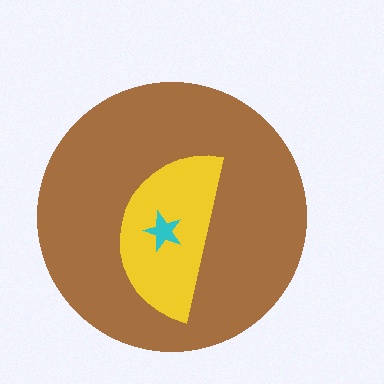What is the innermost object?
The cyan star.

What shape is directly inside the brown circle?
The yellow semicircle.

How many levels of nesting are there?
3.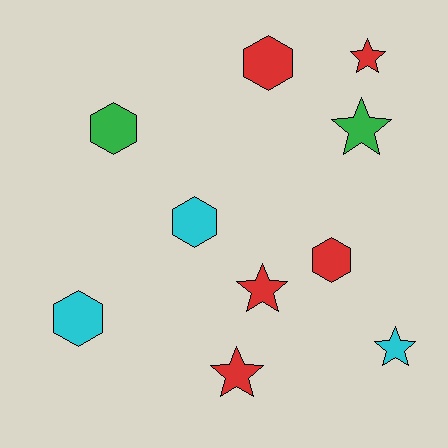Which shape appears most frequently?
Hexagon, with 5 objects.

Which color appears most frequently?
Red, with 5 objects.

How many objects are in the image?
There are 10 objects.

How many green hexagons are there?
There is 1 green hexagon.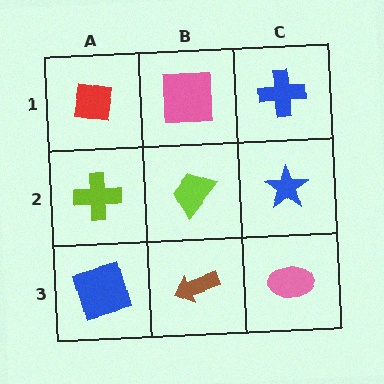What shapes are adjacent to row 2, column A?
A red square (row 1, column A), a blue square (row 3, column A), a lime trapezoid (row 2, column B).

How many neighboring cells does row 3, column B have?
3.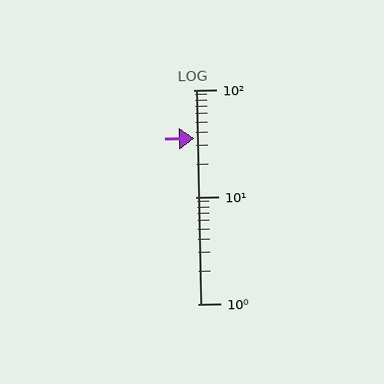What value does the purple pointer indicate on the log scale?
The pointer indicates approximately 35.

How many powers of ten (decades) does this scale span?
The scale spans 2 decades, from 1 to 100.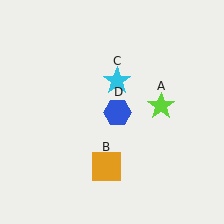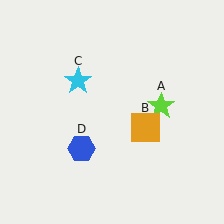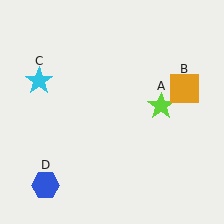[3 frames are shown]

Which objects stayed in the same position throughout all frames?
Lime star (object A) remained stationary.